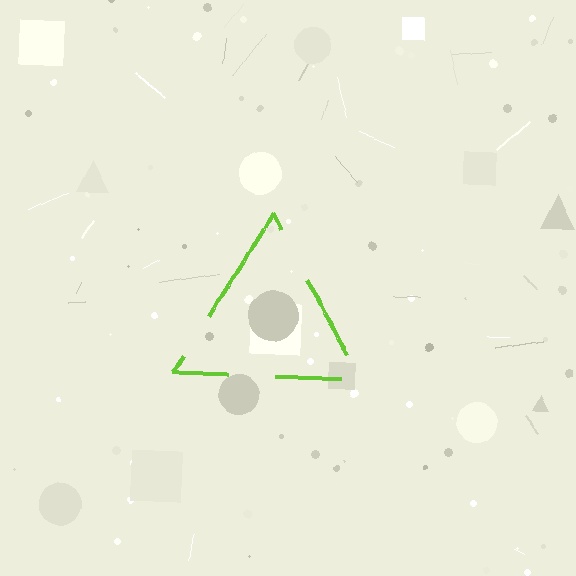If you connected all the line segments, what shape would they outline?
They would outline a triangle.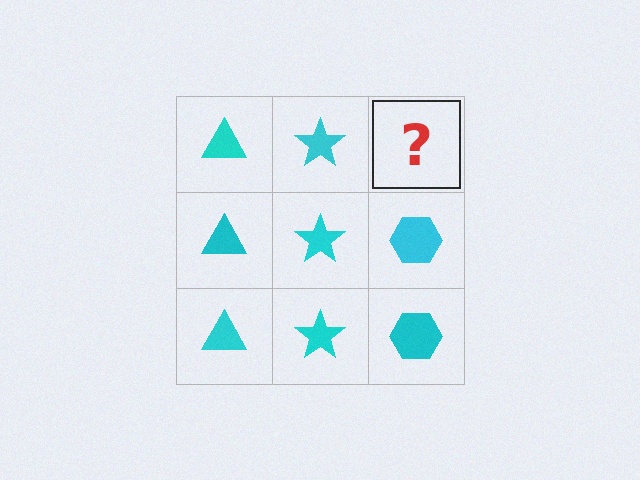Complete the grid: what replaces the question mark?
The question mark should be replaced with a cyan hexagon.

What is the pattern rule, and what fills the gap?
The rule is that each column has a consistent shape. The gap should be filled with a cyan hexagon.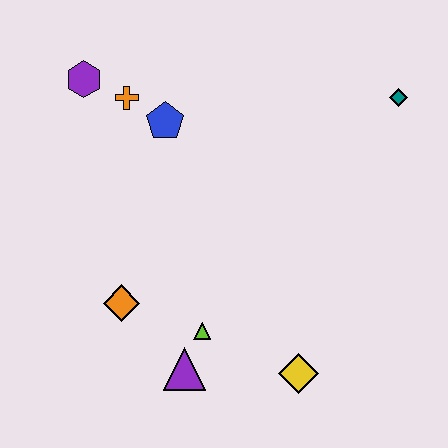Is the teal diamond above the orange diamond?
Yes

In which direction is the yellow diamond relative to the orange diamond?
The yellow diamond is to the right of the orange diamond.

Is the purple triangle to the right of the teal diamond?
No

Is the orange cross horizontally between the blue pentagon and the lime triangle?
No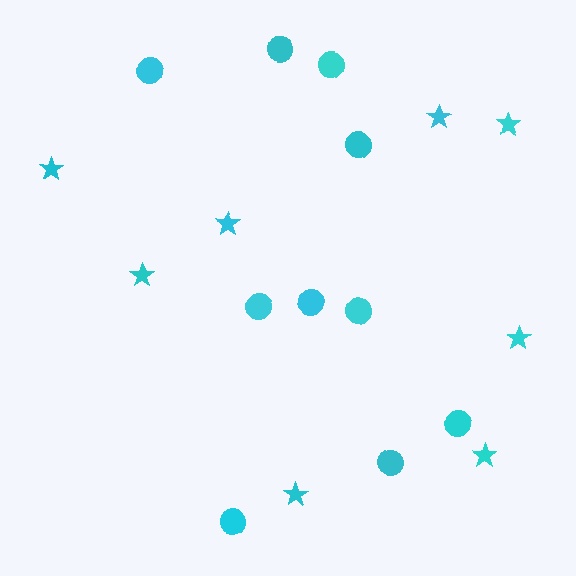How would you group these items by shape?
There are 2 groups: one group of stars (8) and one group of circles (10).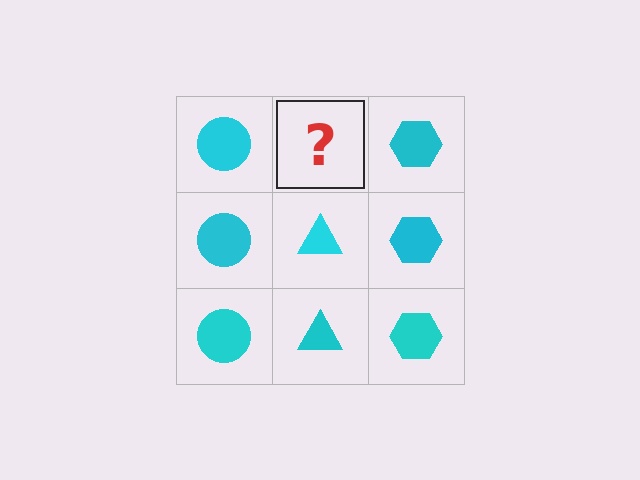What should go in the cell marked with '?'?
The missing cell should contain a cyan triangle.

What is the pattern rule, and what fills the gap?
The rule is that each column has a consistent shape. The gap should be filled with a cyan triangle.